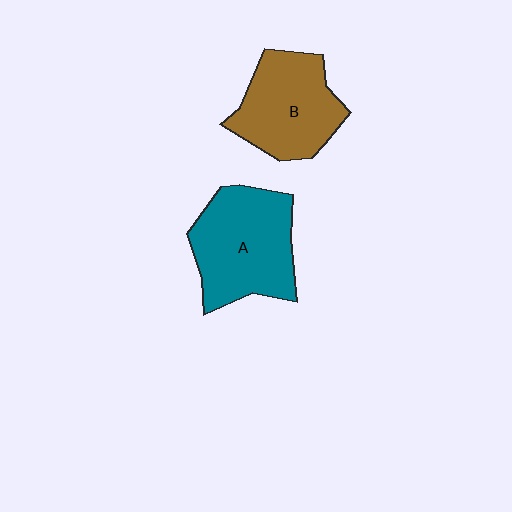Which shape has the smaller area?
Shape B (brown).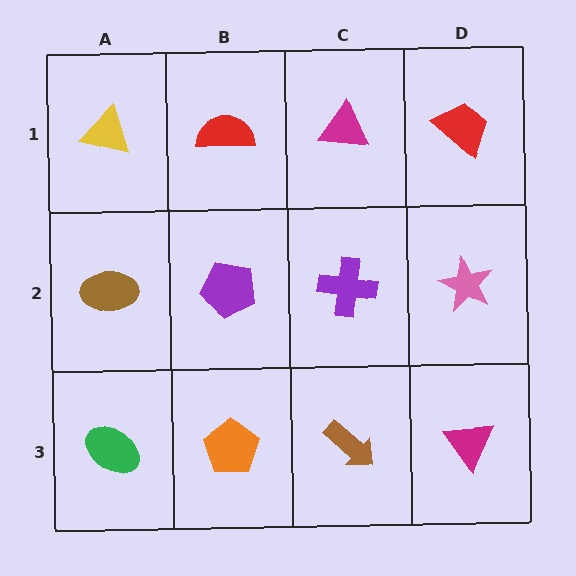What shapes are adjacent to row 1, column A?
A brown ellipse (row 2, column A), a red semicircle (row 1, column B).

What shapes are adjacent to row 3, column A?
A brown ellipse (row 2, column A), an orange pentagon (row 3, column B).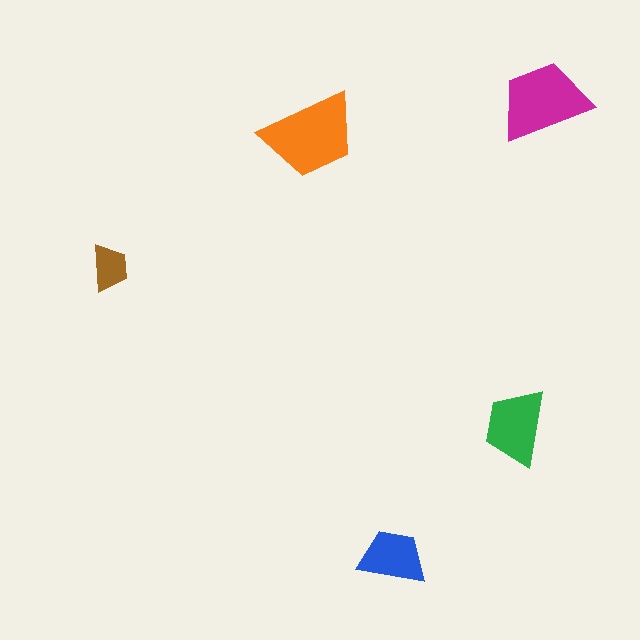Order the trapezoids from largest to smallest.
the orange one, the magenta one, the green one, the blue one, the brown one.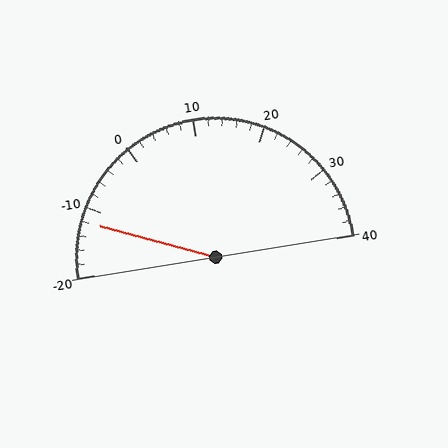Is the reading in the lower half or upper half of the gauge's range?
The reading is in the lower half of the range (-20 to 40).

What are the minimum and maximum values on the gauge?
The gauge ranges from -20 to 40.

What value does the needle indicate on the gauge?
The needle indicates approximately -12.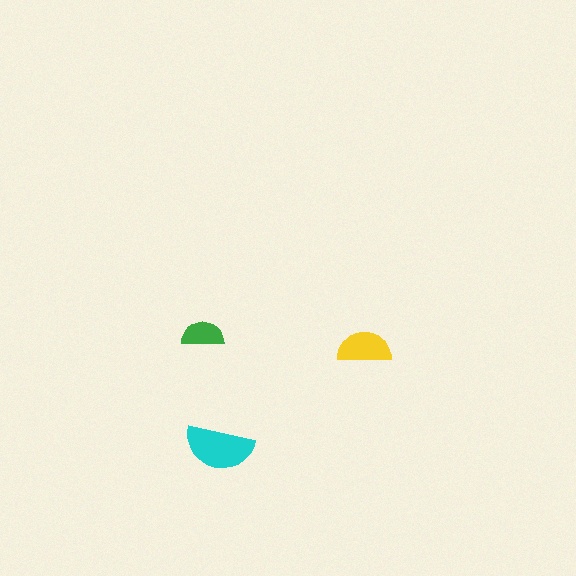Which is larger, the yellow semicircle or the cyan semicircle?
The cyan one.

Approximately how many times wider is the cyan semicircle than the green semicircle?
About 1.5 times wider.